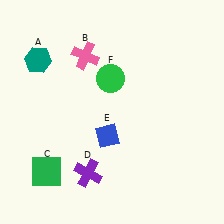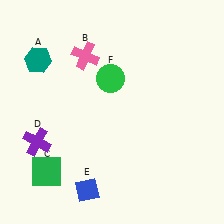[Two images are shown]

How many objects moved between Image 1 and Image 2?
2 objects moved between the two images.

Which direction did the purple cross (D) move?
The purple cross (D) moved left.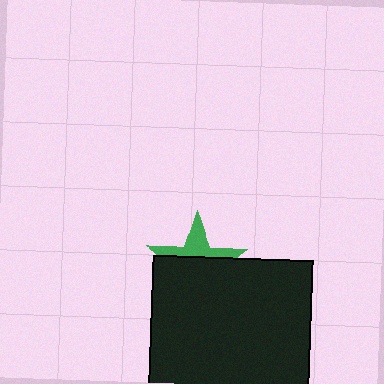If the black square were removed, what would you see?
You would see the complete green star.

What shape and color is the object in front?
The object in front is a black square.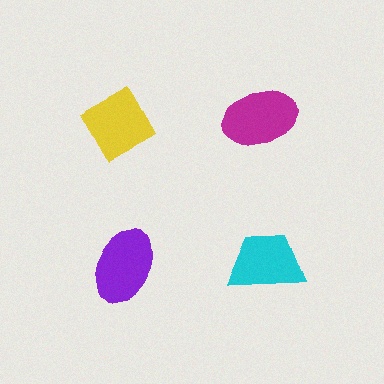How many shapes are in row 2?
2 shapes.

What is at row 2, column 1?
A purple ellipse.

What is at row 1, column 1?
A yellow diamond.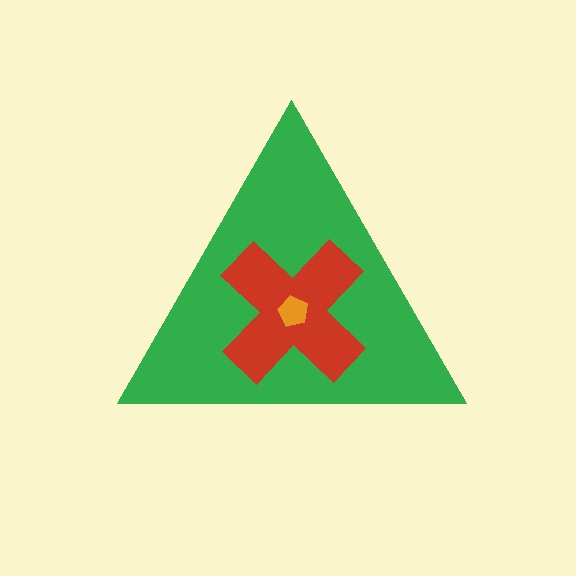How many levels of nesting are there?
3.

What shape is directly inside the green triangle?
The red cross.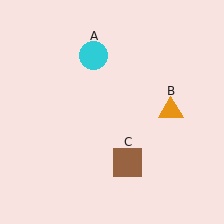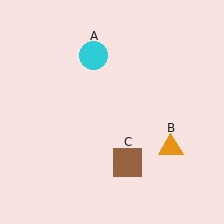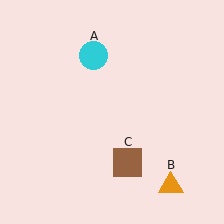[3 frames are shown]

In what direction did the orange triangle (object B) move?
The orange triangle (object B) moved down.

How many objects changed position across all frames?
1 object changed position: orange triangle (object B).